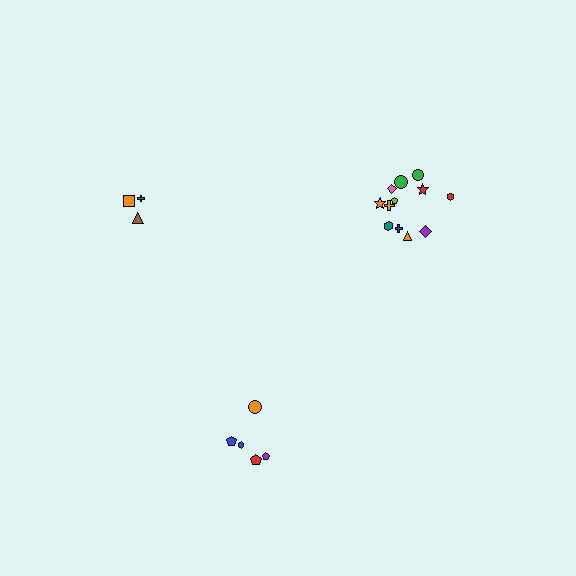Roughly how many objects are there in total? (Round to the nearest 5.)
Roughly 20 objects in total.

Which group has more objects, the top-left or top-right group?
The top-right group.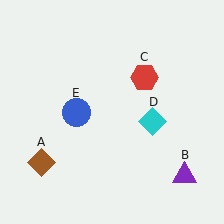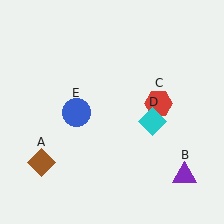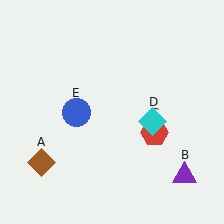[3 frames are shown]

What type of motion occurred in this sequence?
The red hexagon (object C) rotated clockwise around the center of the scene.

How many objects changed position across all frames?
1 object changed position: red hexagon (object C).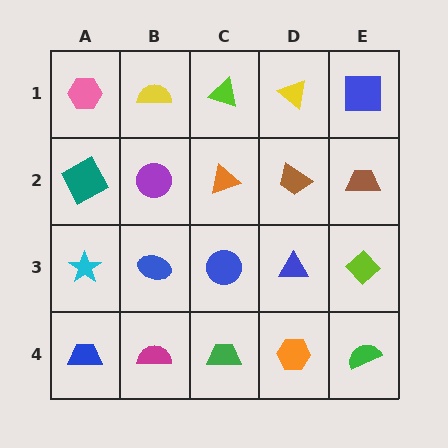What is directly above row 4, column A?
A cyan star.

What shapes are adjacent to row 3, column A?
A teal square (row 2, column A), a blue trapezoid (row 4, column A), a blue ellipse (row 3, column B).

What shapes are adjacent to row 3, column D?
A brown trapezoid (row 2, column D), an orange hexagon (row 4, column D), a blue circle (row 3, column C), a lime diamond (row 3, column E).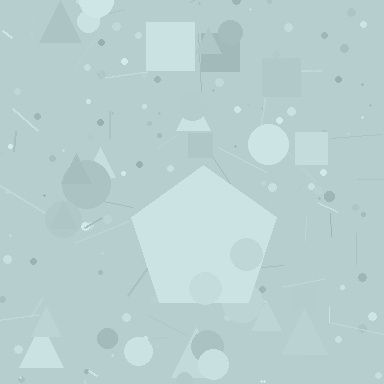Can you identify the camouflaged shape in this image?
The camouflaged shape is a pentagon.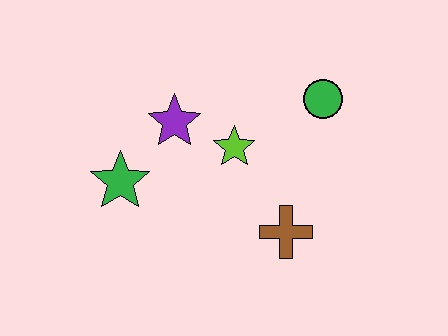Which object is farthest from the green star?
The green circle is farthest from the green star.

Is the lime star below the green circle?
Yes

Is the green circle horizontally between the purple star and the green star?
No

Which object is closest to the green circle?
The lime star is closest to the green circle.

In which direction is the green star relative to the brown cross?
The green star is to the left of the brown cross.